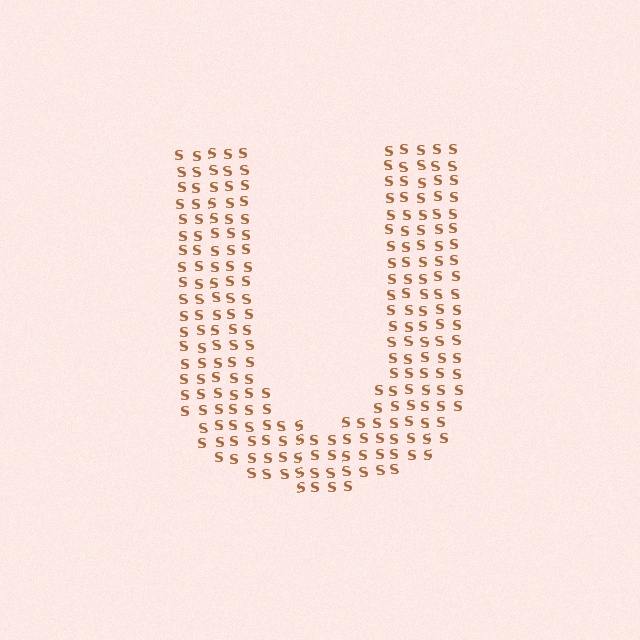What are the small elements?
The small elements are letter S's.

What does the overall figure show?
The overall figure shows the letter U.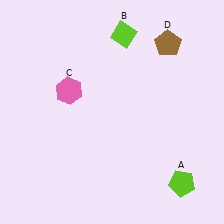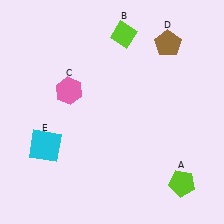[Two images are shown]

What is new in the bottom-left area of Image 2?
A cyan square (E) was added in the bottom-left area of Image 2.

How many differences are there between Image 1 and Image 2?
There is 1 difference between the two images.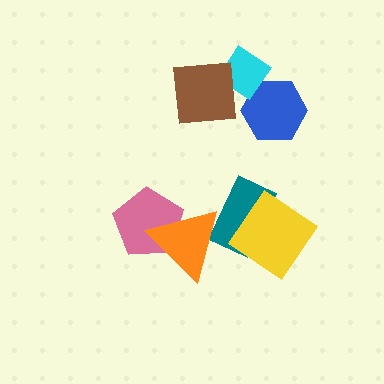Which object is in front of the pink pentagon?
The orange triangle is in front of the pink pentagon.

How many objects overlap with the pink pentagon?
1 object overlaps with the pink pentagon.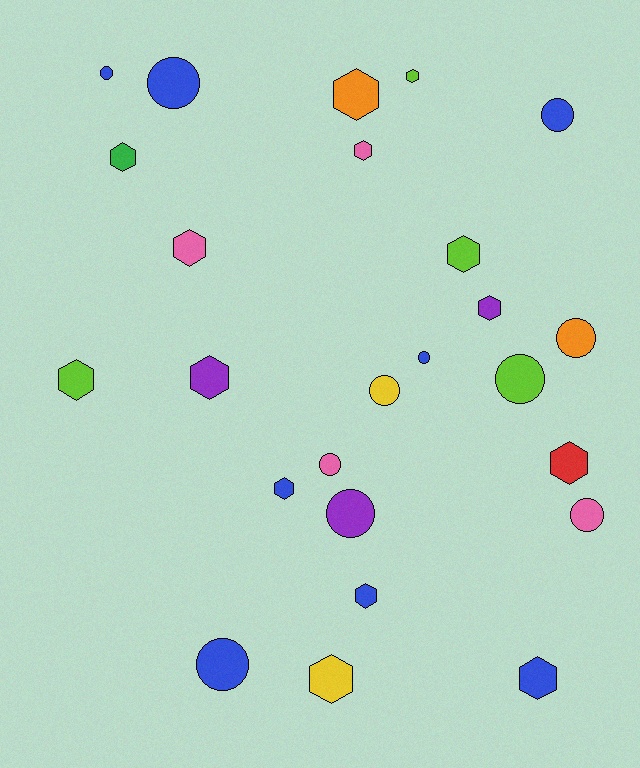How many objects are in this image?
There are 25 objects.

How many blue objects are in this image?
There are 8 blue objects.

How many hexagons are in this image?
There are 14 hexagons.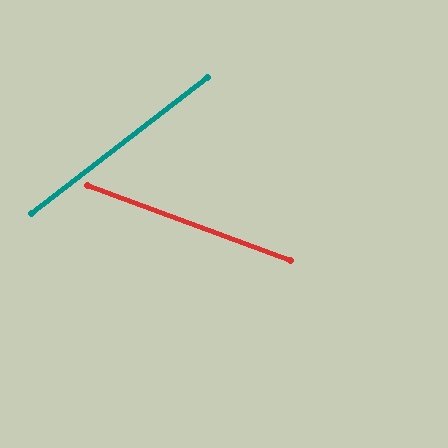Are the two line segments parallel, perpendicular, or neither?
Neither parallel nor perpendicular — they differ by about 58°.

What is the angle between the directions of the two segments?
Approximately 58 degrees.